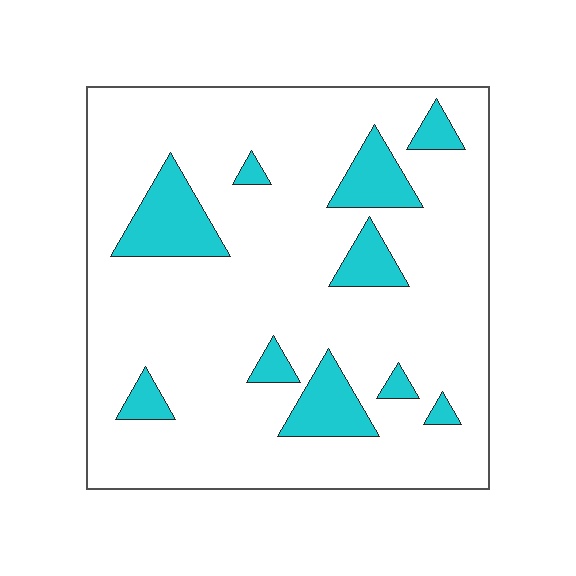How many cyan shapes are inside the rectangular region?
10.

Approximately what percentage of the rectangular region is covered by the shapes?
Approximately 15%.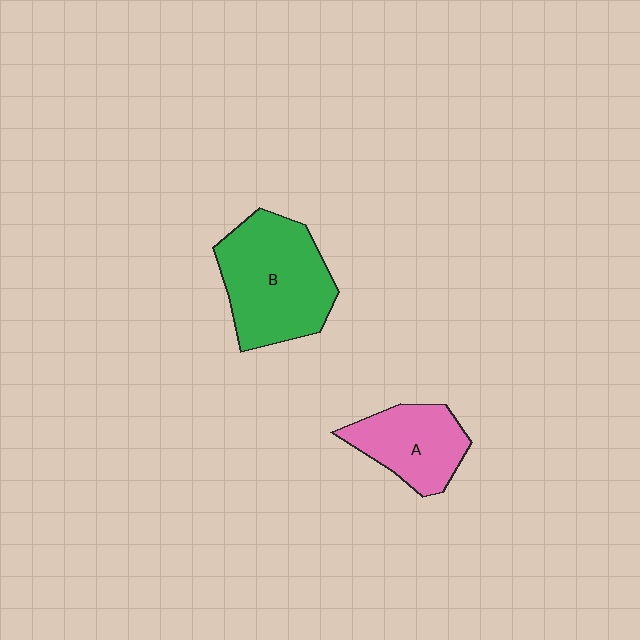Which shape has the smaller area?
Shape A (pink).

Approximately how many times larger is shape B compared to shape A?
Approximately 1.6 times.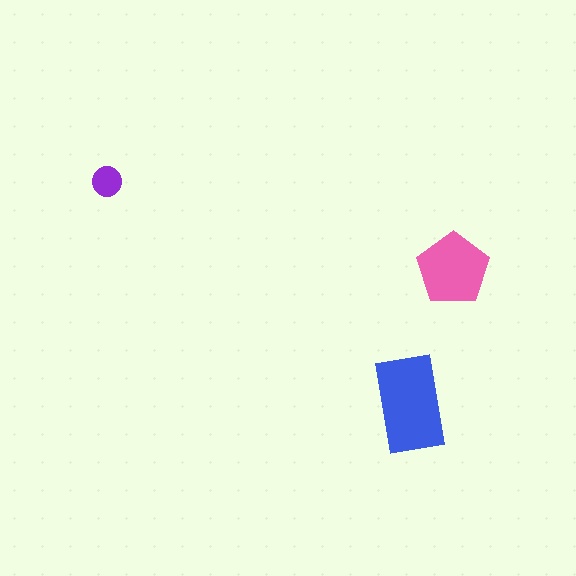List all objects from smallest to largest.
The purple circle, the pink pentagon, the blue rectangle.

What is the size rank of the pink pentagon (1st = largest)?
2nd.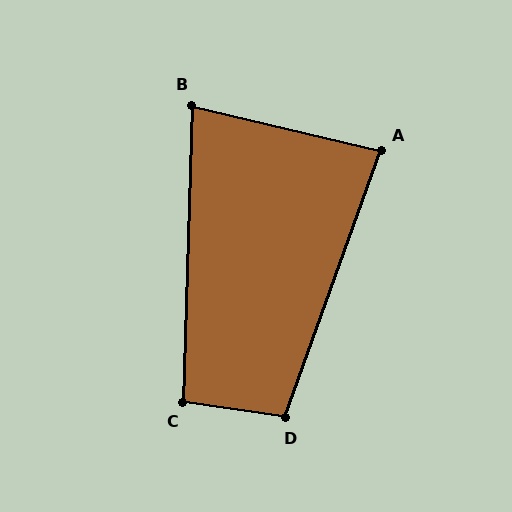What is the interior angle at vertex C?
Approximately 96 degrees (obtuse).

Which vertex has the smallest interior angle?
B, at approximately 78 degrees.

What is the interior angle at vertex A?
Approximately 84 degrees (acute).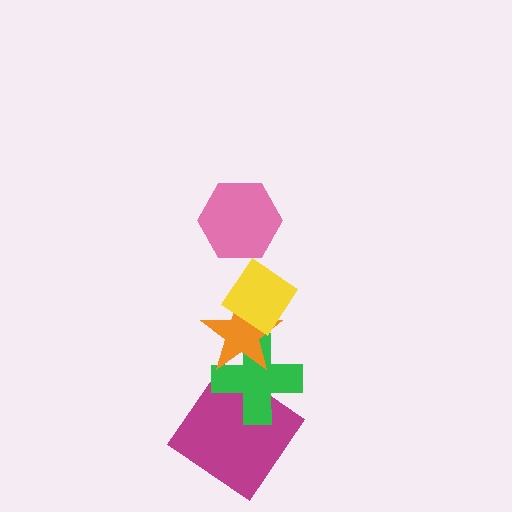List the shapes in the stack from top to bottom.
From top to bottom: the pink hexagon, the yellow diamond, the orange star, the green cross, the magenta diamond.